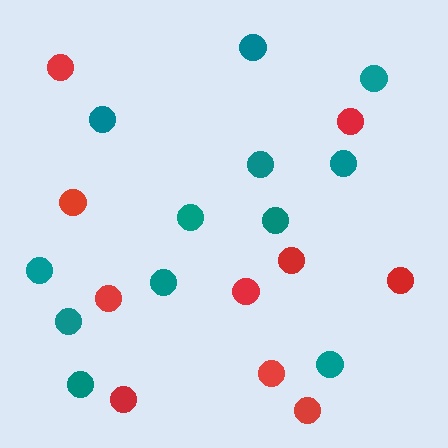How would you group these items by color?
There are 2 groups: one group of teal circles (12) and one group of red circles (10).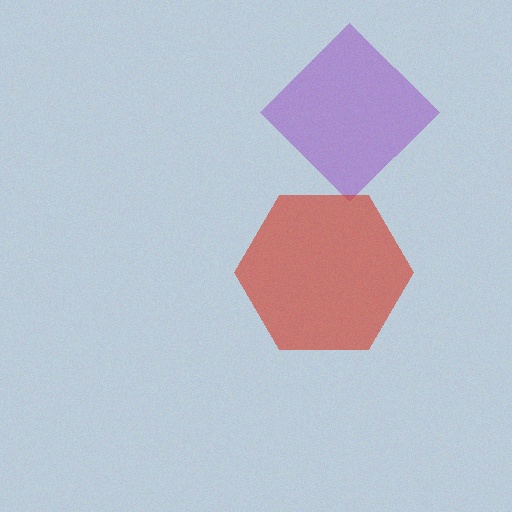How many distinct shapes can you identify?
There are 2 distinct shapes: a purple diamond, a red hexagon.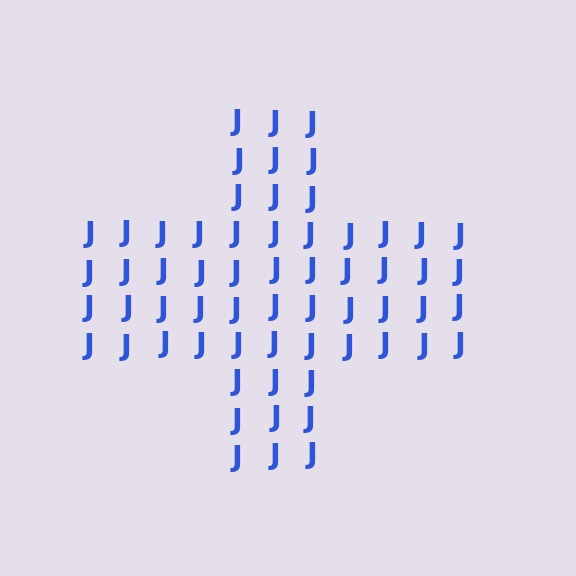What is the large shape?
The large shape is a cross.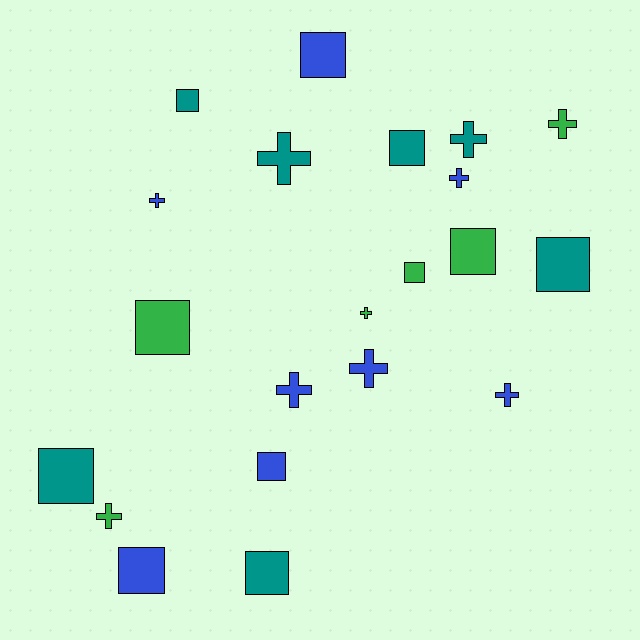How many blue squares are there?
There are 3 blue squares.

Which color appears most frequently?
Blue, with 8 objects.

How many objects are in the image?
There are 21 objects.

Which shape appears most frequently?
Square, with 11 objects.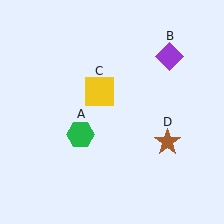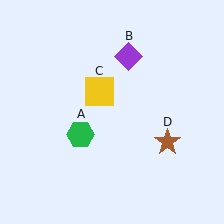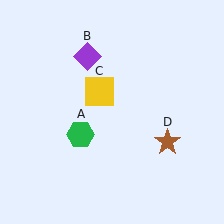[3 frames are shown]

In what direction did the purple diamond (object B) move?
The purple diamond (object B) moved left.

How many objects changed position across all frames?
1 object changed position: purple diamond (object B).